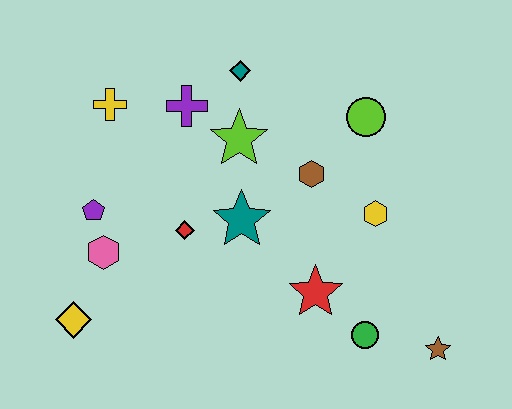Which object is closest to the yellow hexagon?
The brown hexagon is closest to the yellow hexagon.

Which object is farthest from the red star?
The yellow cross is farthest from the red star.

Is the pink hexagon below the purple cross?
Yes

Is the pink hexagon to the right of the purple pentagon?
Yes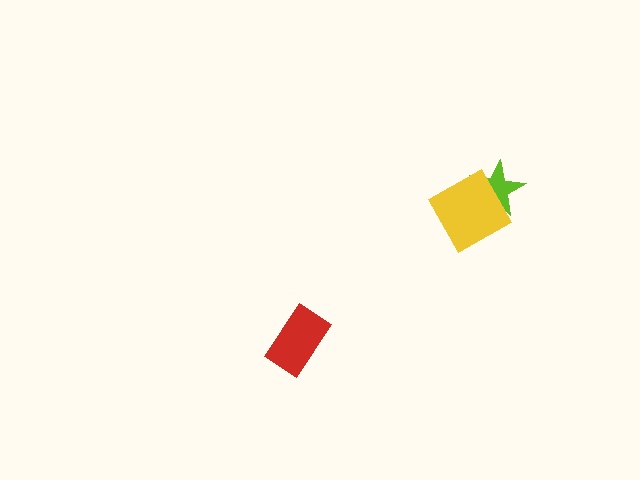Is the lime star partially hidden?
Yes, it is partially covered by another shape.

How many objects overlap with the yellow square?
1 object overlaps with the yellow square.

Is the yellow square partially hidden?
No, no other shape covers it.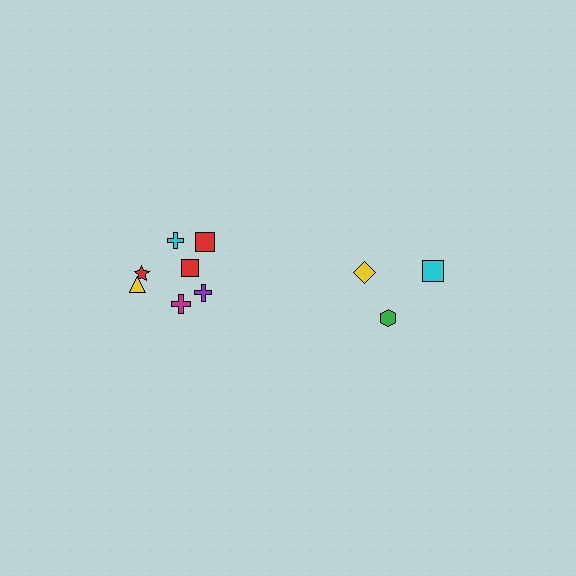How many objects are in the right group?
There are 3 objects.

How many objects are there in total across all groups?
There are 10 objects.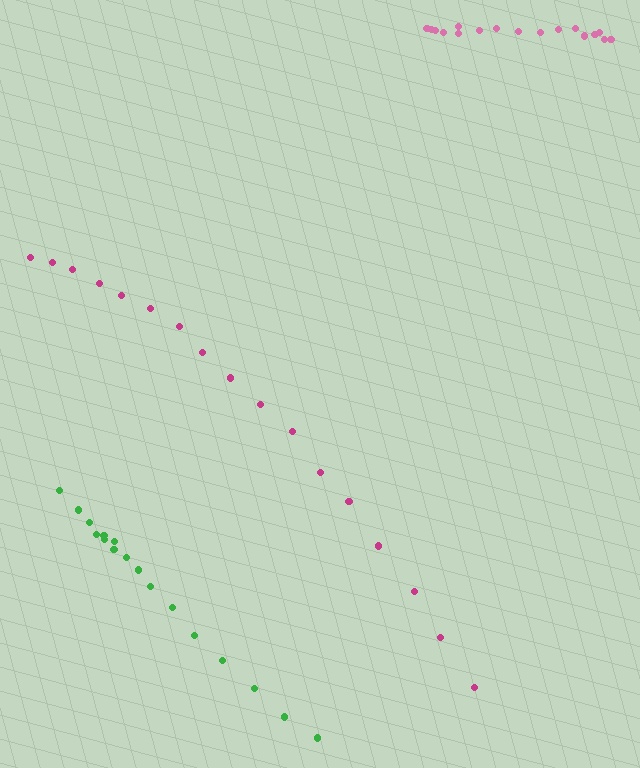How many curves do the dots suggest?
There are 3 distinct paths.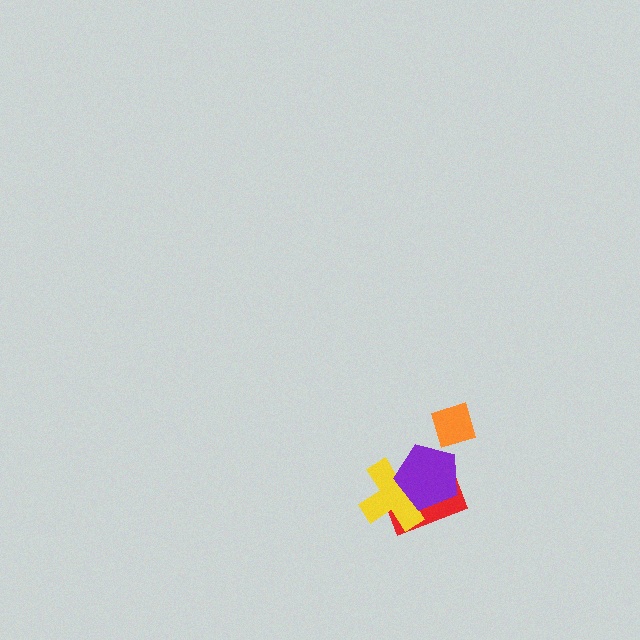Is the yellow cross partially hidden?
Yes, it is partially covered by another shape.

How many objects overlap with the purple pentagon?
2 objects overlap with the purple pentagon.